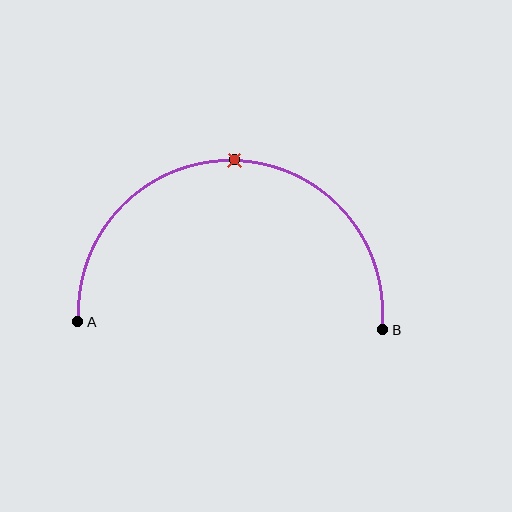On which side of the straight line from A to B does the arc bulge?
The arc bulges above the straight line connecting A and B.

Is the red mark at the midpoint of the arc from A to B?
Yes. The red mark lies on the arc at equal arc-length from both A and B — it is the arc midpoint.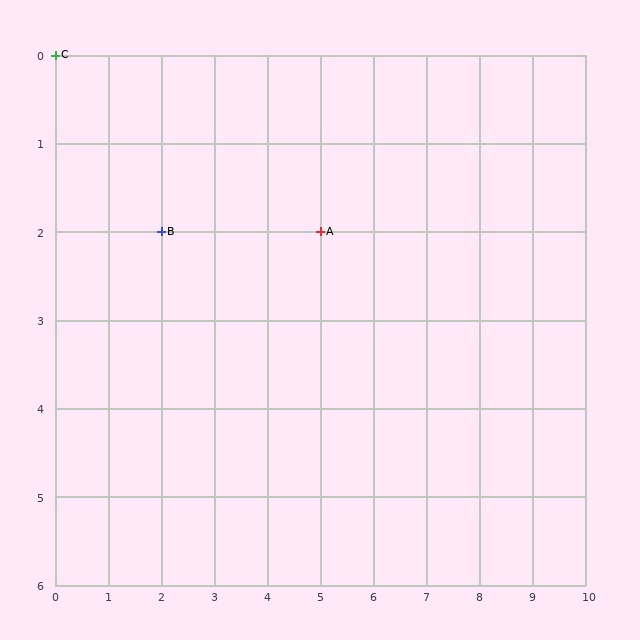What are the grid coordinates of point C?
Point C is at grid coordinates (0, 0).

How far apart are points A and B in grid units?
Points A and B are 3 columns apart.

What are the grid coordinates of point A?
Point A is at grid coordinates (5, 2).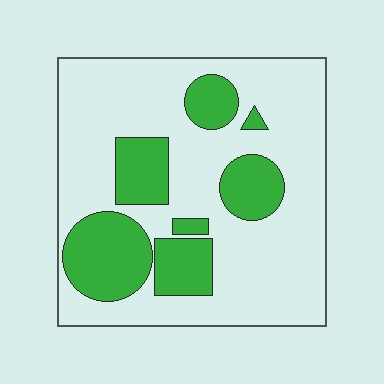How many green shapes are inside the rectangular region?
7.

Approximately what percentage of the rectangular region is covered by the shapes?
Approximately 30%.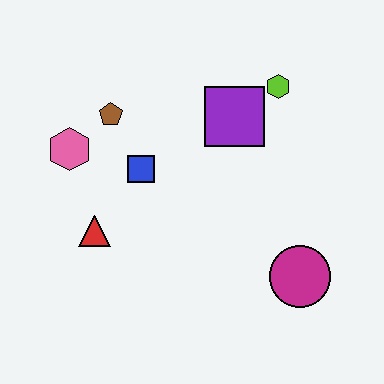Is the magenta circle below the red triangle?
Yes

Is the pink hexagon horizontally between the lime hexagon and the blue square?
No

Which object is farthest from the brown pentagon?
The magenta circle is farthest from the brown pentagon.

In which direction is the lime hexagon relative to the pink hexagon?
The lime hexagon is to the right of the pink hexagon.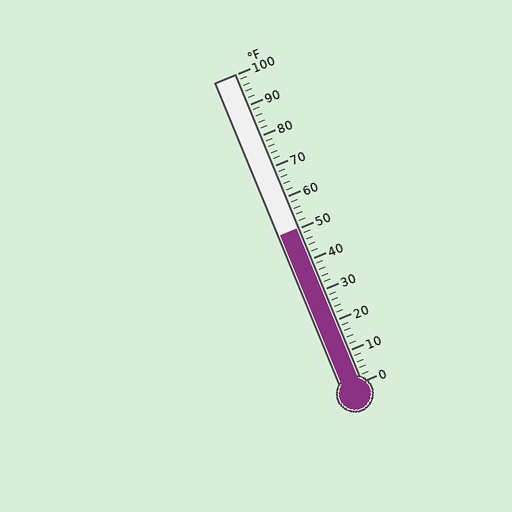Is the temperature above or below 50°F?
The temperature is at 50°F.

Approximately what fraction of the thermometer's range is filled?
The thermometer is filled to approximately 50% of its range.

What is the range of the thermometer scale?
The thermometer scale ranges from 0°F to 100°F.